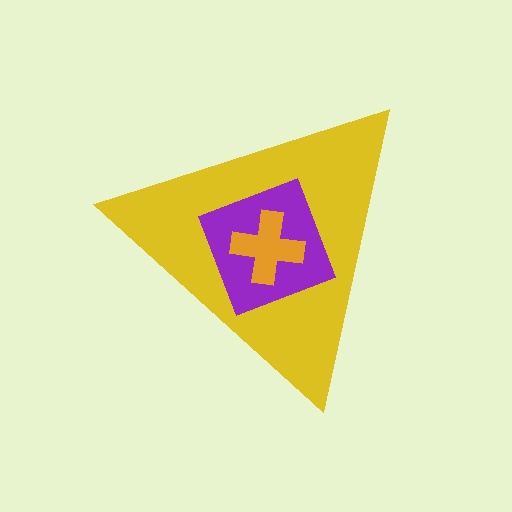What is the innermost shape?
The orange cross.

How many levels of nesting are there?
3.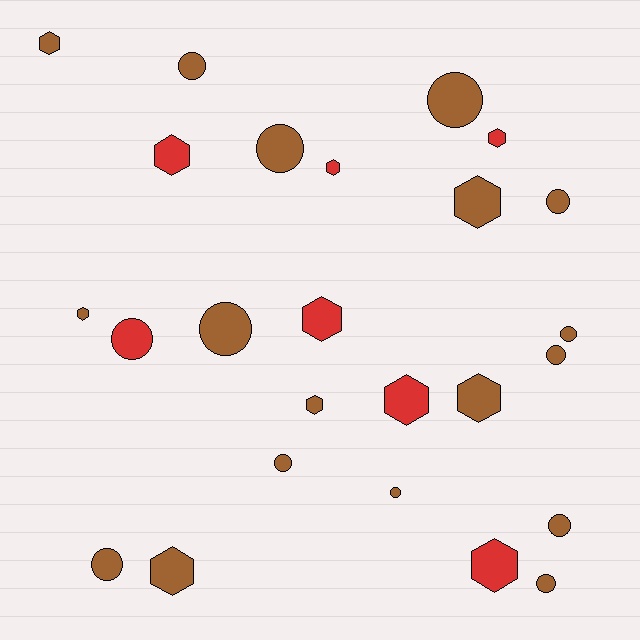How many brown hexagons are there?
There are 6 brown hexagons.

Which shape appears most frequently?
Circle, with 13 objects.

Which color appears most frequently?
Brown, with 18 objects.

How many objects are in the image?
There are 25 objects.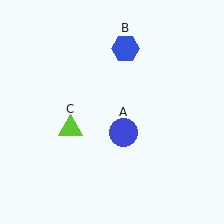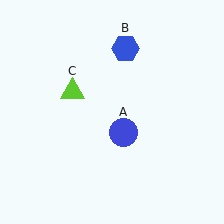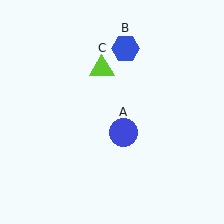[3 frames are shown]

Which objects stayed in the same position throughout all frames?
Blue circle (object A) and blue hexagon (object B) remained stationary.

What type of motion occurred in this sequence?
The lime triangle (object C) rotated clockwise around the center of the scene.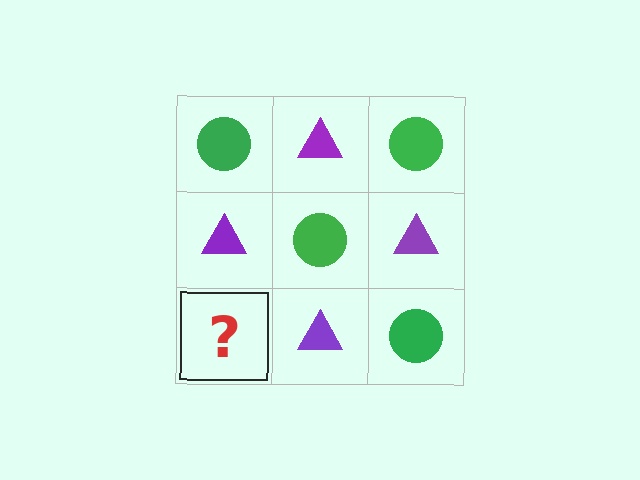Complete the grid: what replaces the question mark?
The question mark should be replaced with a green circle.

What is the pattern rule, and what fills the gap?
The rule is that it alternates green circle and purple triangle in a checkerboard pattern. The gap should be filled with a green circle.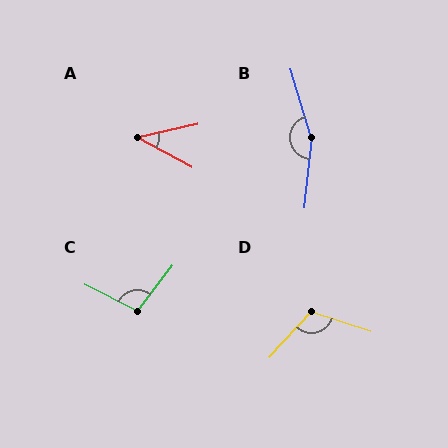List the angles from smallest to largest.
A (40°), C (101°), D (114°), B (157°).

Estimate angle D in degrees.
Approximately 114 degrees.